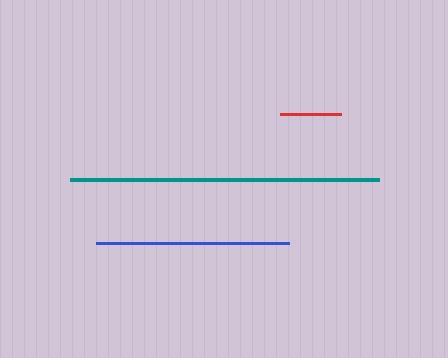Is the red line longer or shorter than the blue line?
The blue line is longer than the red line.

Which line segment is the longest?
The teal line is the longest at approximately 308 pixels.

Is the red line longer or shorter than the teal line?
The teal line is longer than the red line.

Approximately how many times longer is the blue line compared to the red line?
The blue line is approximately 3.1 times the length of the red line.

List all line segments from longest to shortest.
From longest to shortest: teal, blue, red.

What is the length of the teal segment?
The teal segment is approximately 308 pixels long.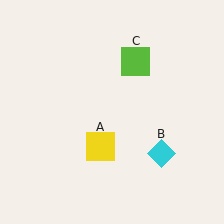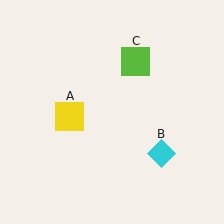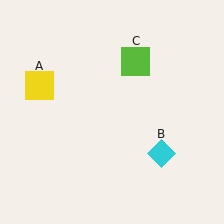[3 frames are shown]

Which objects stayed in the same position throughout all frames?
Cyan diamond (object B) and lime square (object C) remained stationary.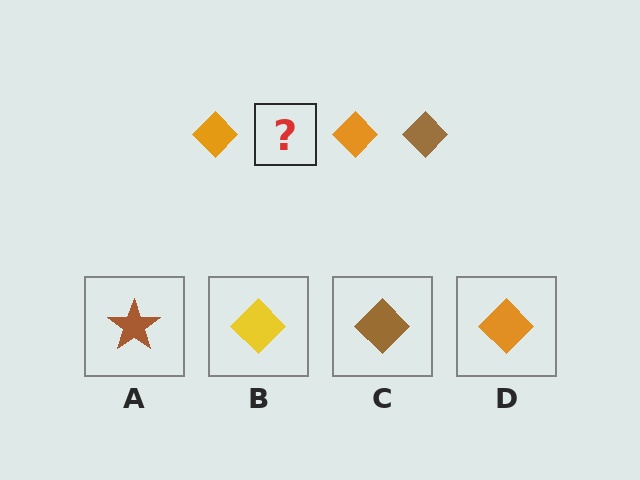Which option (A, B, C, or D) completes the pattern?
C.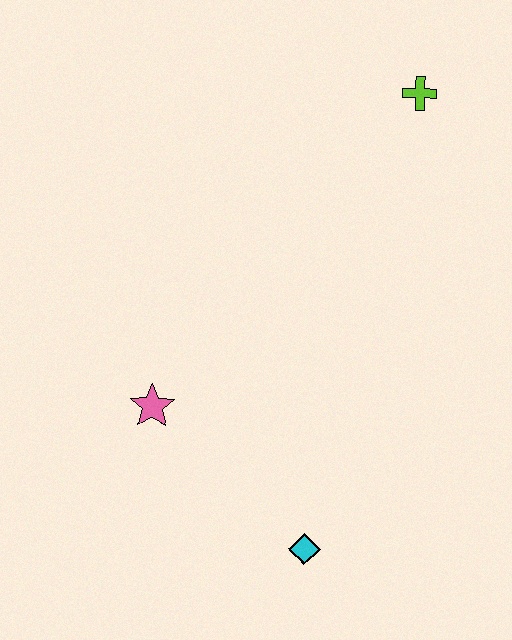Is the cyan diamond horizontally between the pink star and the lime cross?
Yes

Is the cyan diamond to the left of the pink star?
No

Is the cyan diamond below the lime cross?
Yes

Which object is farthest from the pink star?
The lime cross is farthest from the pink star.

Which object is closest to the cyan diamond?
The pink star is closest to the cyan diamond.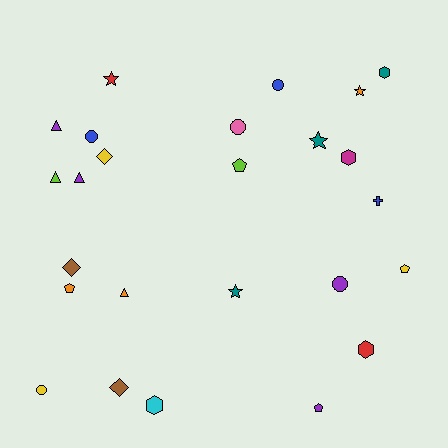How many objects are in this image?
There are 25 objects.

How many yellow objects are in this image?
There are 3 yellow objects.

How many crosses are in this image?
There is 1 cross.